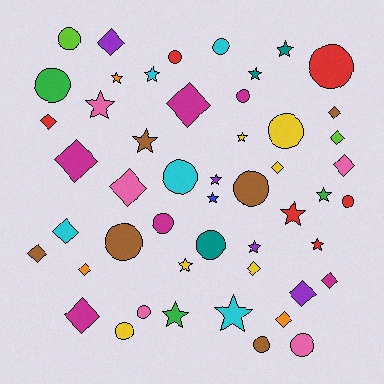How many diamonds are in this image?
There are 17 diamonds.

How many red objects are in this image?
There are 6 red objects.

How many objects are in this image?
There are 50 objects.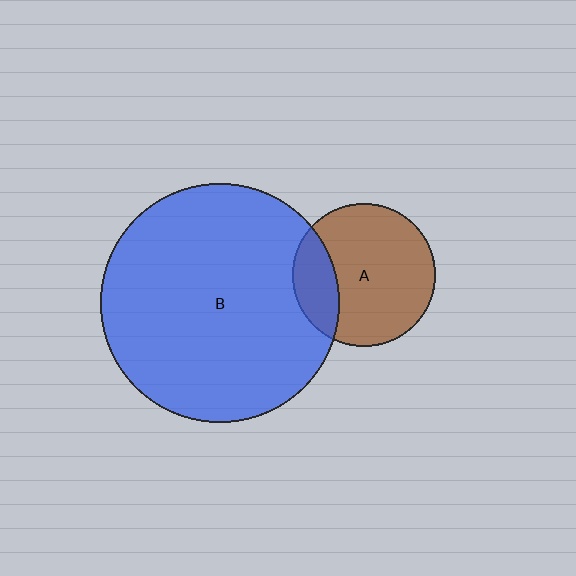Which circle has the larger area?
Circle B (blue).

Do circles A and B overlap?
Yes.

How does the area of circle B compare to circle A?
Approximately 2.8 times.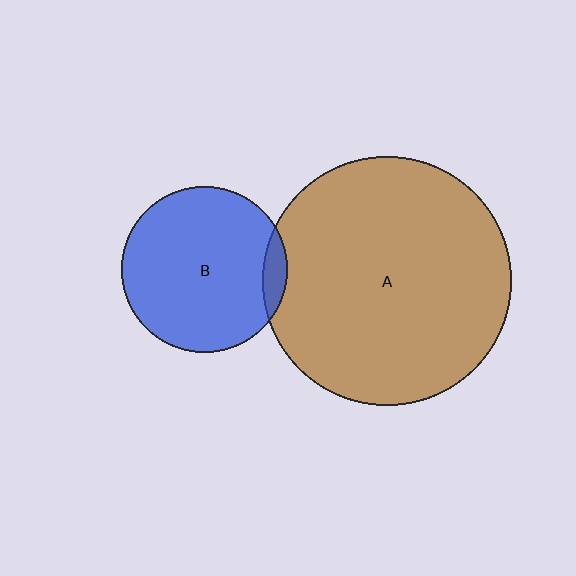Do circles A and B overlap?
Yes.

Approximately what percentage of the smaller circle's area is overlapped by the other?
Approximately 5%.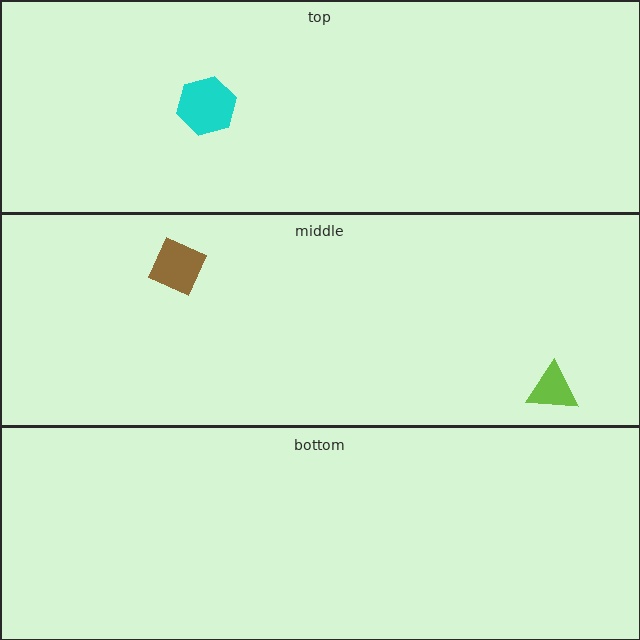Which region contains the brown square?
The middle region.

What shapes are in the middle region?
The lime triangle, the brown square.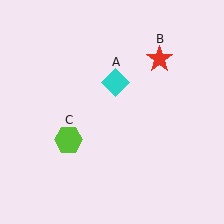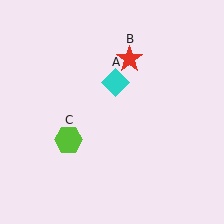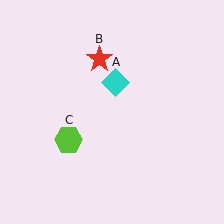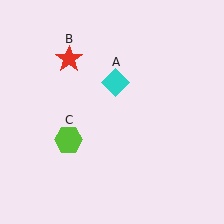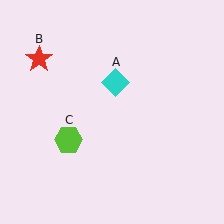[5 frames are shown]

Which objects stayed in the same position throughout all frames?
Cyan diamond (object A) and lime hexagon (object C) remained stationary.